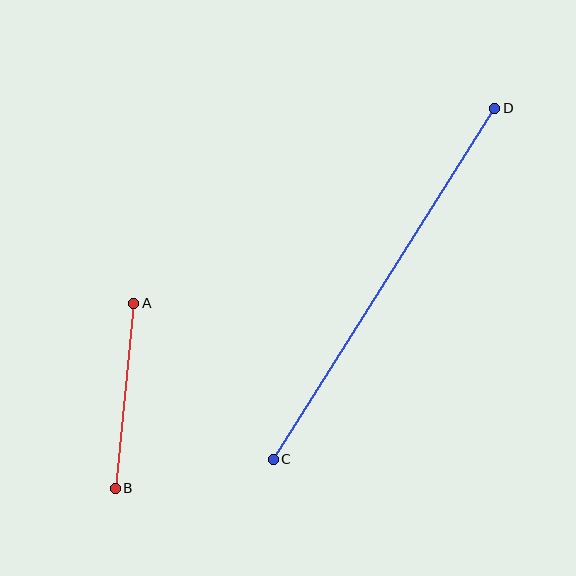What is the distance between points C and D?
The distance is approximately 415 pixels.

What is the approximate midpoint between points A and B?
The midpoint is at approximately (124, 396) pixels.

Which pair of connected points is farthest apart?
Points C and D are farthest apart.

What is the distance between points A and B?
The distance is approximately 186 pixels.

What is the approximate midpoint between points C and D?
The midpoint is at approximately (384, 284) pixels.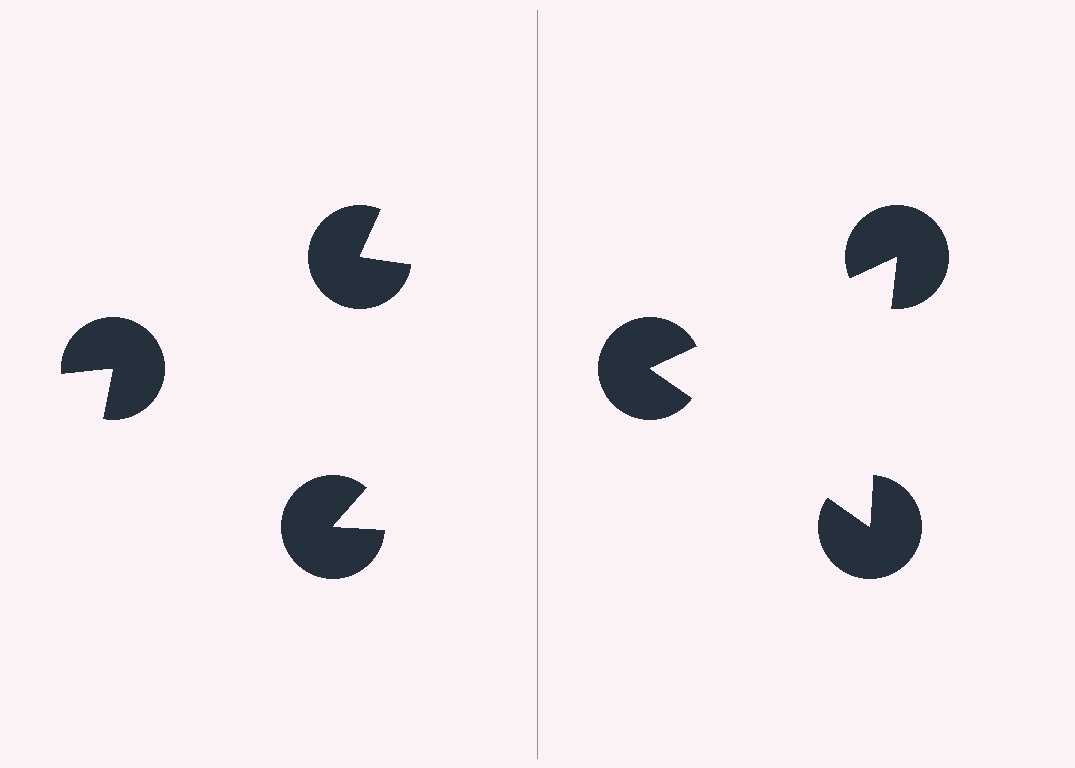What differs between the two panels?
The pac-man discs are positioned identically on both sides; only the wedge orientations differ. On the right they align to a triangle; on the left they are misaligned.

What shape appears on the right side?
An illusory triangle.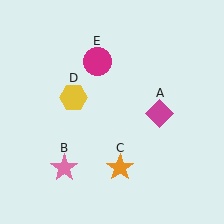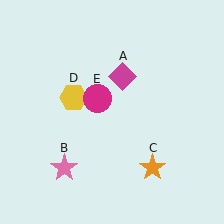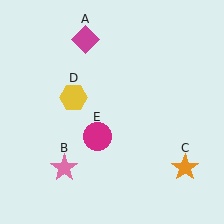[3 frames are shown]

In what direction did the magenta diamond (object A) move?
The magenta diamond (object A) moved up and to the left.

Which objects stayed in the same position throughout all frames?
Pink star (object B) and yellow hexagon (object D) remained stationary.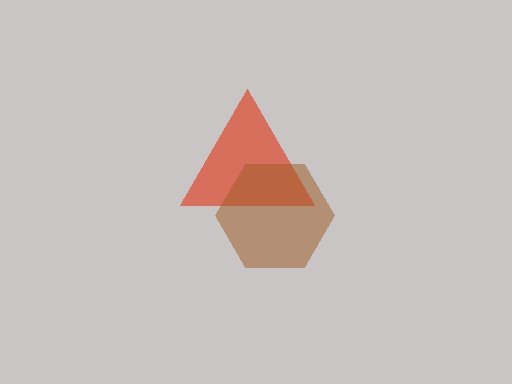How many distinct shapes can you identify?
There are 2 distinct shapes: a red triangle, a brown hexagon.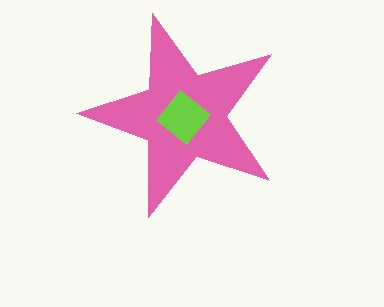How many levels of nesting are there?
2.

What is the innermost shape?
The lime diamond.